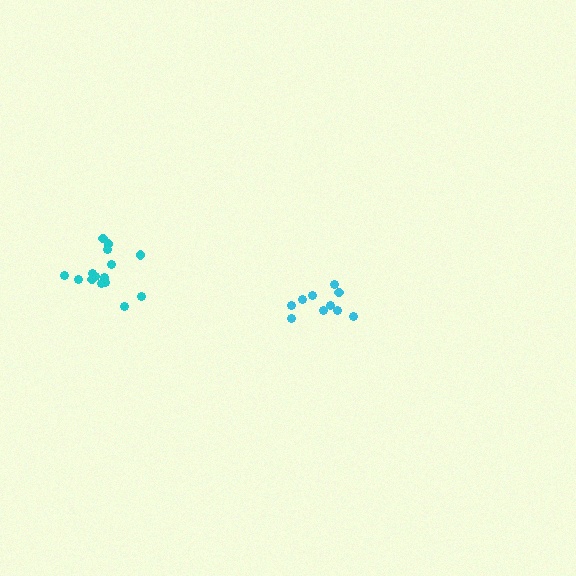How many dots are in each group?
Group 1: 15 dots, Group 2: 10 dots (25 total).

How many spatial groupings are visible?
There are 2 spatial groupings.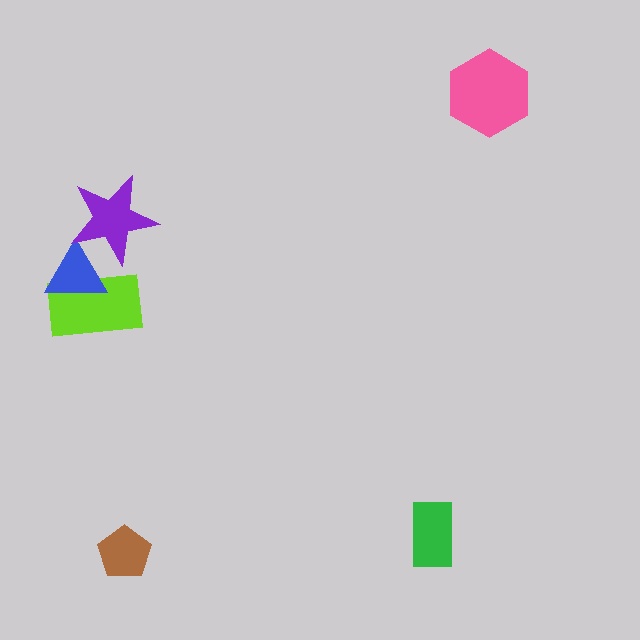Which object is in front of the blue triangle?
The purple star is in front of the blue triangle.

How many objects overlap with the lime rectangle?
1 object overlaps with the lime rectangle.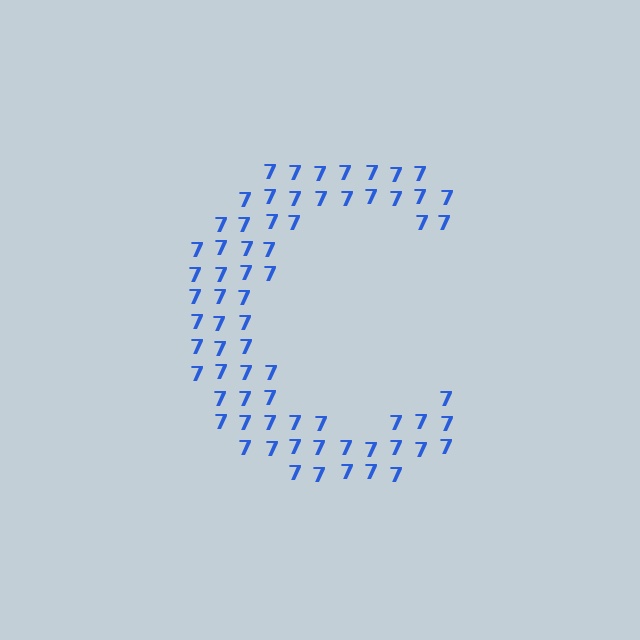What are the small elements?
The small elements are digit 7's.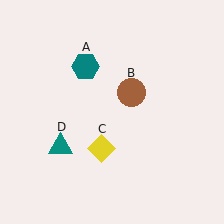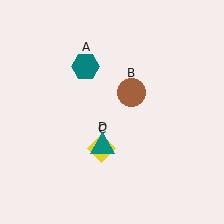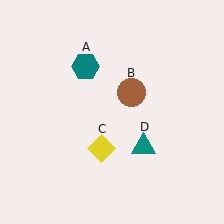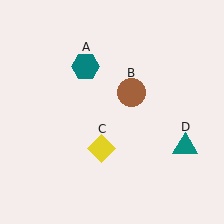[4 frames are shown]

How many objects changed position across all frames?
1 object changed position: teal triangle (object D).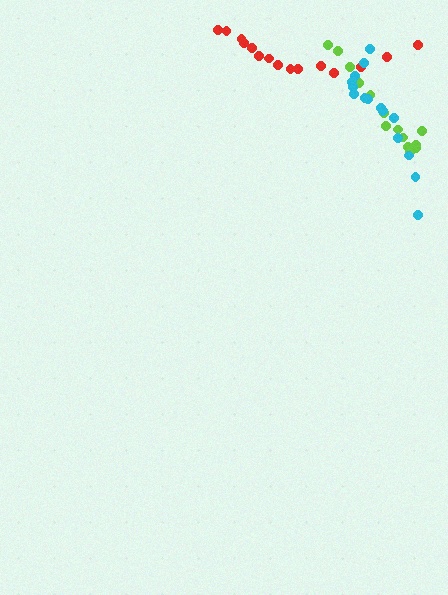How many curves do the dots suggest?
There are 3 distinct paths.